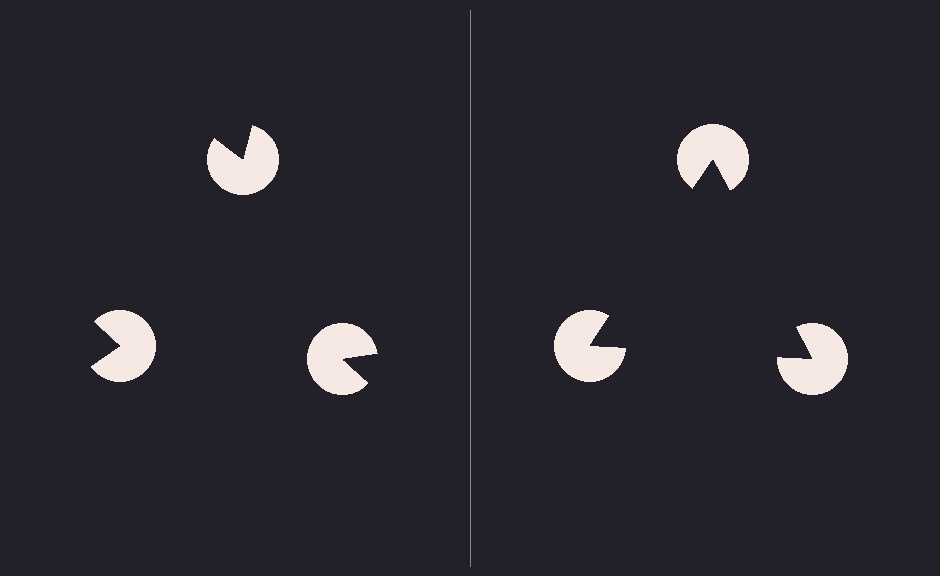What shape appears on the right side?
An illusory triangle.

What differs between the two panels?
The pac-man discs are positioned identically on both sides; only the wedge orientations differ. On the right they align to a triangle; on the left they are misaligned.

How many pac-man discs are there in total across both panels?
6 — 3 on each side.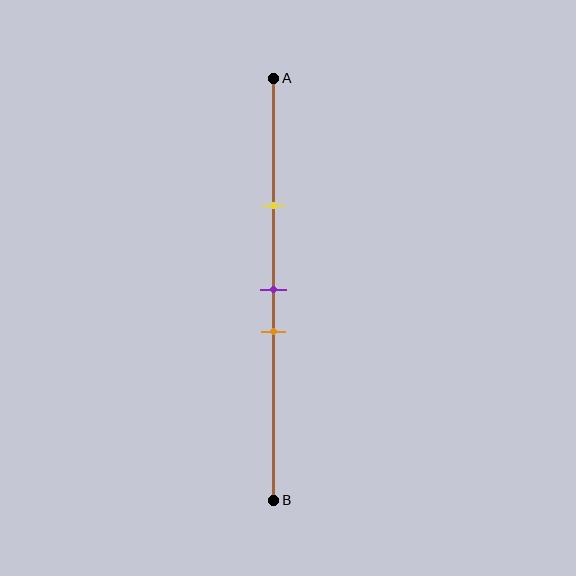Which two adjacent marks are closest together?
The purple and orange marks are the closest adjacent pair.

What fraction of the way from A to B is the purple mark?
The purple mark is approximately 50% (0.5) of the way from A to B.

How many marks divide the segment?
There are 3 marks dividing the segment.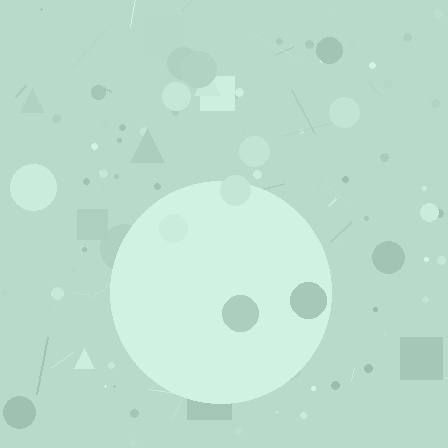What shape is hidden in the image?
A circle is hidden in the image.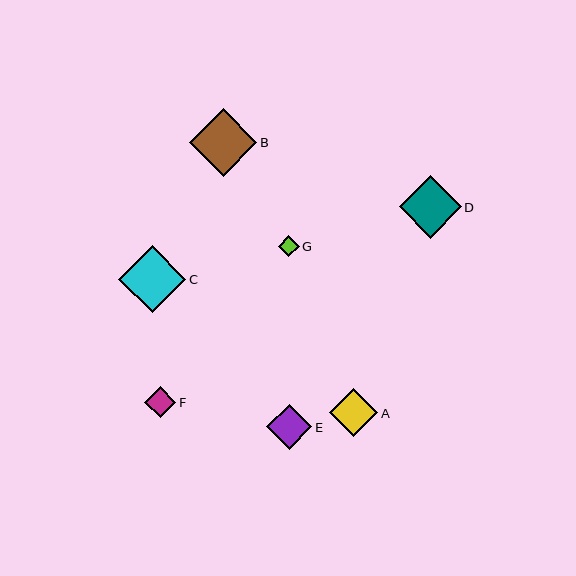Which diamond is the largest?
Diamond B is the largest with a size of approximately 68 pixels.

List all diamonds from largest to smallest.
From largest to smallest: B, C, D, A, E, F, G.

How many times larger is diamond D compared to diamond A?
Diamond D is approximately 1.3 times the size of diamond A.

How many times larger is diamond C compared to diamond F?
Diamond C is approximately 2.2 times the size of diamond F.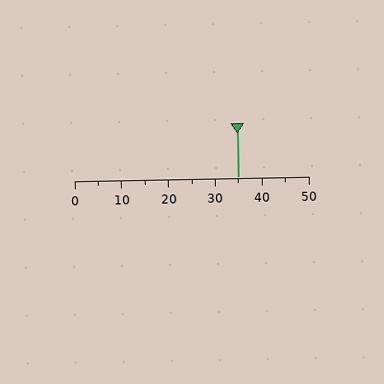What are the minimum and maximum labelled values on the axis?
The axis runs from 0 to 50.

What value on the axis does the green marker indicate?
The marker indicates approximately 35.